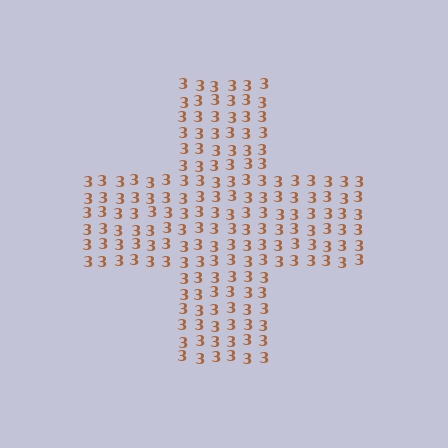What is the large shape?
The large shape is a cross.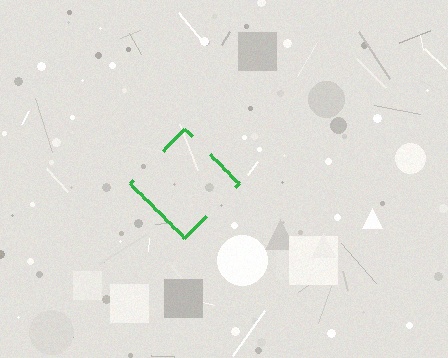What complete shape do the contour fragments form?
The contour fragments form a diamond.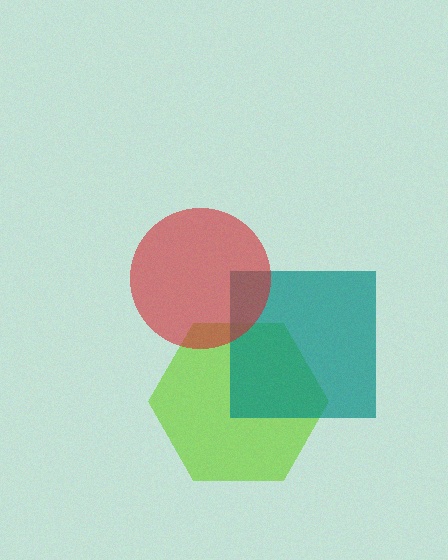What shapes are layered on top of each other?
The layered shapes are: a lime hexagon, a teal square, a red circle.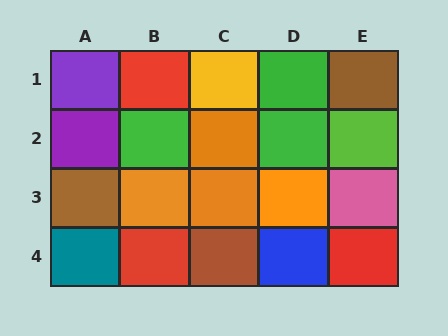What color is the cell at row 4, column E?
Red.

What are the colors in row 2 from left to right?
Purple, green, orange, green, lime.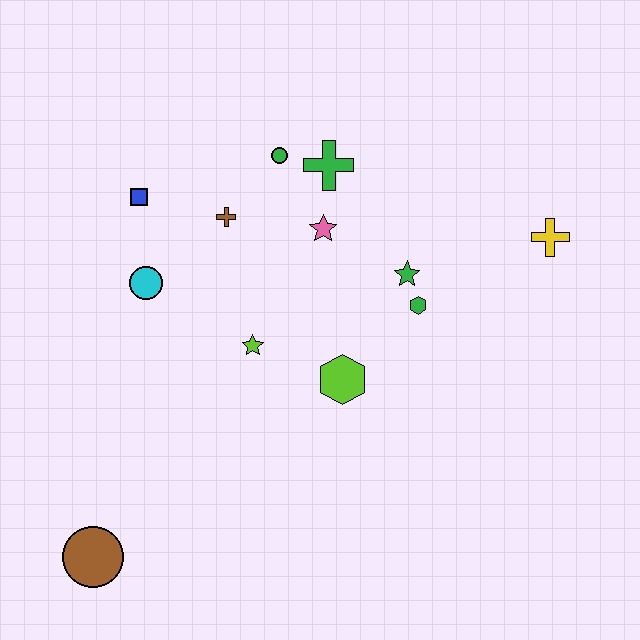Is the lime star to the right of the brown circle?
Yes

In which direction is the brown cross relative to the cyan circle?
The brown cross is to the right of the cyan circle.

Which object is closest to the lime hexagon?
The lime star is closest to the lime hexagon.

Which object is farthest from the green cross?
The brown circle is farthest from the green cross.